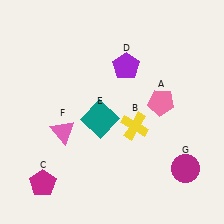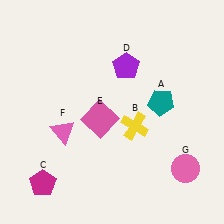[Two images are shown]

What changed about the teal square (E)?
In Image 1, E is teal. In Image 2, it changed to pink.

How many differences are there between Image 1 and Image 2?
There are 3 differences between the two images.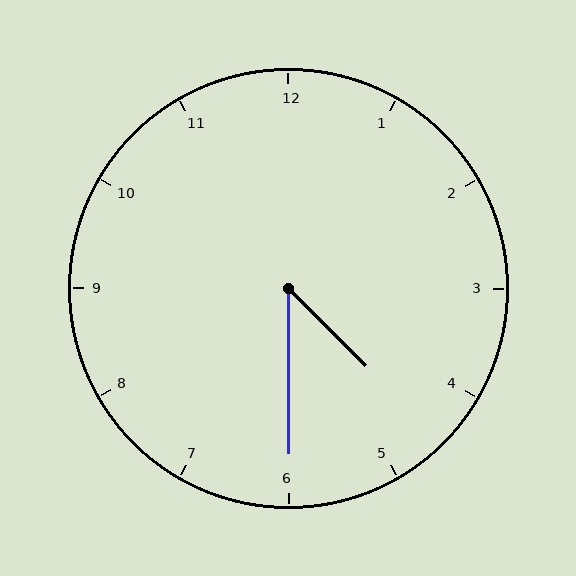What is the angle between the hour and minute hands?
Approximately 45 degrees.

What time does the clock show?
4:30.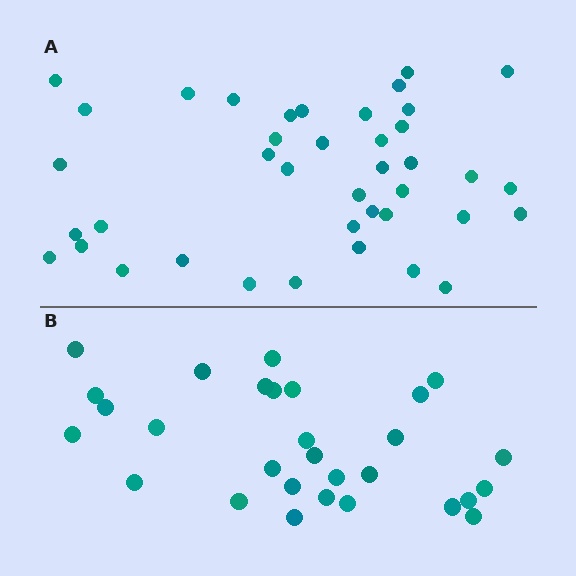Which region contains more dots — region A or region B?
Region A (the top region) has more dots.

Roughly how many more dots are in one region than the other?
Region A has roughly 12 or so more dots than region B.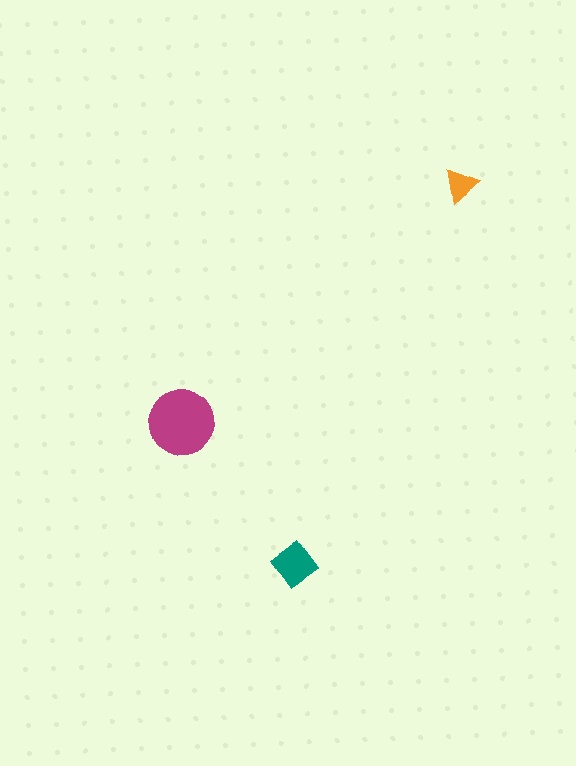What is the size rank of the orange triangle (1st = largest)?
3rd.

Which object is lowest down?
The teal diamond is bottommost.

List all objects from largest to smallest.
The magenta circle, the teal diamond, the orange triangle.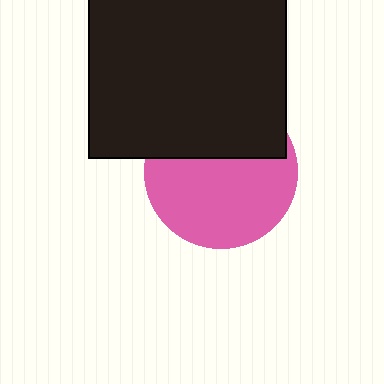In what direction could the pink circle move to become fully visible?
The pink circle could move down. That would shift it out from behind the black square entirely.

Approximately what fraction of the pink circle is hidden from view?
Roughly 39% of the pink circle is hidden behind the black square.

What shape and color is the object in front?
The object in front is a black square.